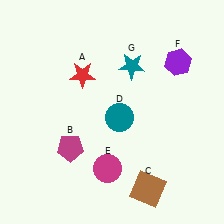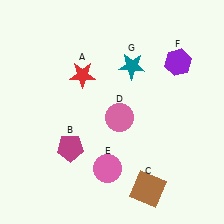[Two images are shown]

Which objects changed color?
D changed from teal to pink. E changed from magenta to pink.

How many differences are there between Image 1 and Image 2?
There are 2 differences between the two images.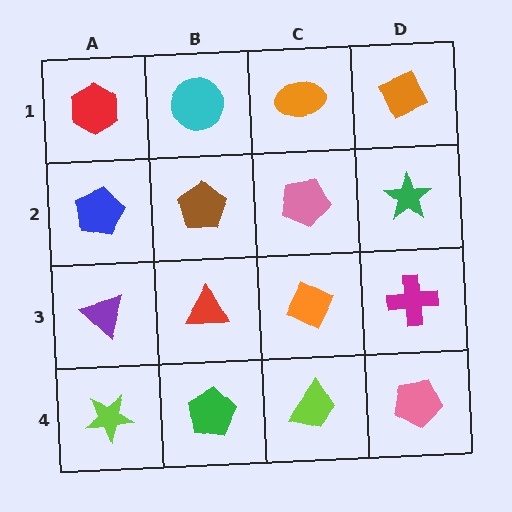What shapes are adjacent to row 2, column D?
An orange diamond (row 1, column D), a magenta cross (row 3, column D), a pink pentagon (row 2, column C).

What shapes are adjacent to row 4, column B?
A red triangle (row 3, column B), a lime star (row 4, column A), a lime trapezoid (row 4, column C).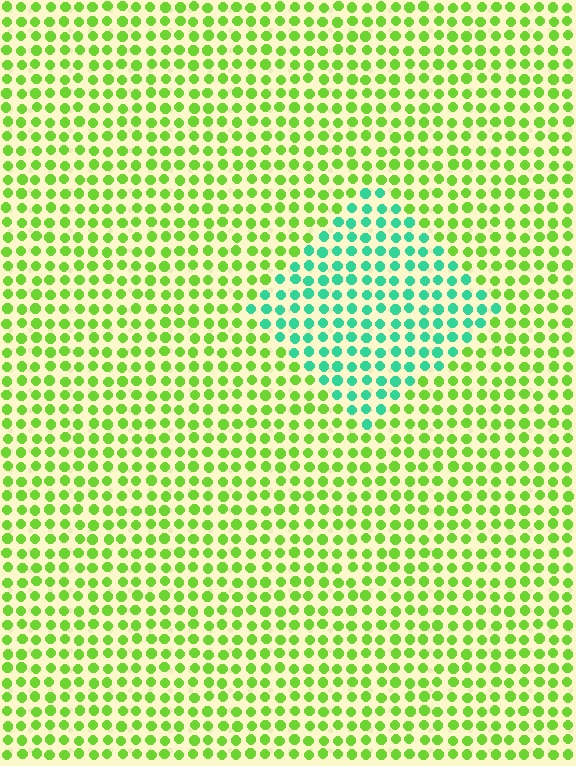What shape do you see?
I see a diamond.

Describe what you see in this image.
The image is filled with small lime elements in a uniform arrangement. A diamond-shaped region is visible where the elements are tinted to a slightly different hue, forming a subtle color boundary.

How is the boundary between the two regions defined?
The boundary is defined purely by a slight shift in hue (about 59 degrees). Spacing, size, and orientation are identical on both sides.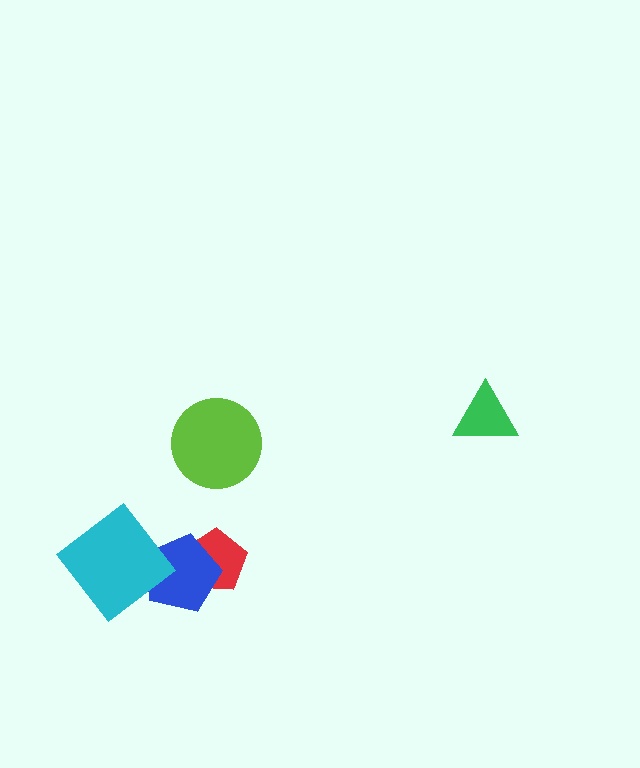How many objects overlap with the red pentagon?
1 object overlaps with the red pentagon.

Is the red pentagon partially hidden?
Yes, it is partially covered by another shape.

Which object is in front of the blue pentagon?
The cyan diamond is in front of the blue pentagon.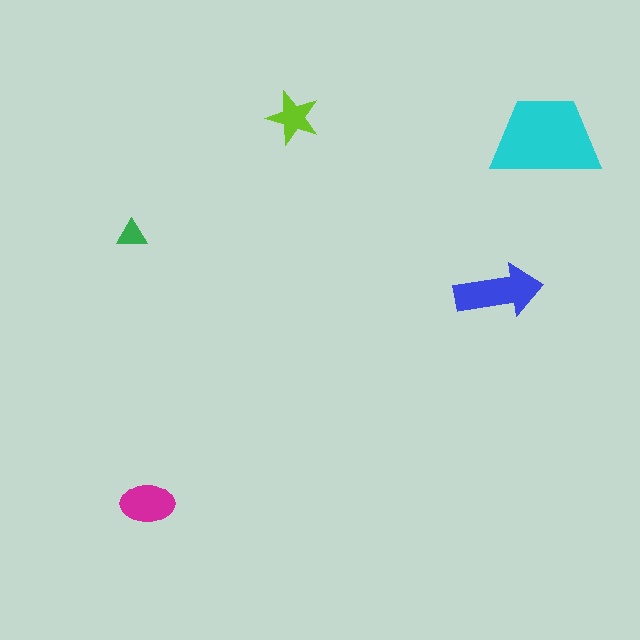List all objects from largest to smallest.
The cyan trapezoid, the blue arrow, the magenta ellipse, the lime star, the green triangle.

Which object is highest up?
The lime star is topmost.